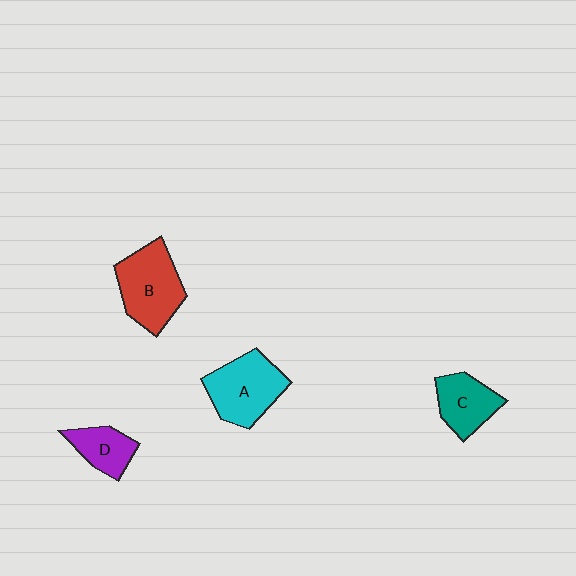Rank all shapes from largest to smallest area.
From largest to smallest: B (red), A (cyan), C (teal), D (purple).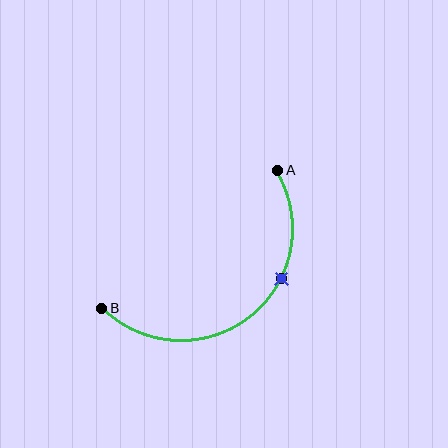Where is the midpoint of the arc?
The arc midpoint is the point on the curve farthest from the straight line joining A and B. It sits below and to the right of that line.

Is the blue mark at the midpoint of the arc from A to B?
No. The blue mark lies on the arc but is closer to endpoint A. The arc midpoint would be at the point on the curve equidistant along the arc from both A and B.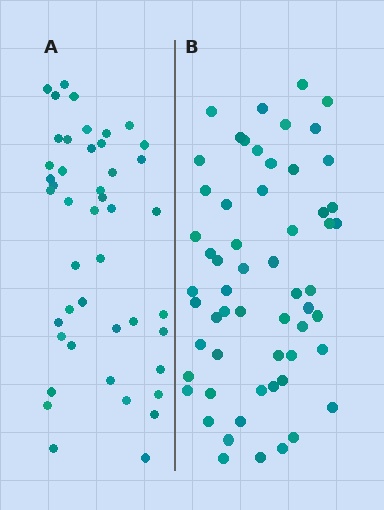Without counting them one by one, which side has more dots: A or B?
Region B (the right region) has more dots.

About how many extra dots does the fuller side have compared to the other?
Region B has approximately 15 more dots than region A.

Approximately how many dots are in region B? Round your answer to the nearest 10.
About 60 dots. (The exact count is 58, which rounds to 60.)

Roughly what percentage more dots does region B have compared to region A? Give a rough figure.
About 30% more.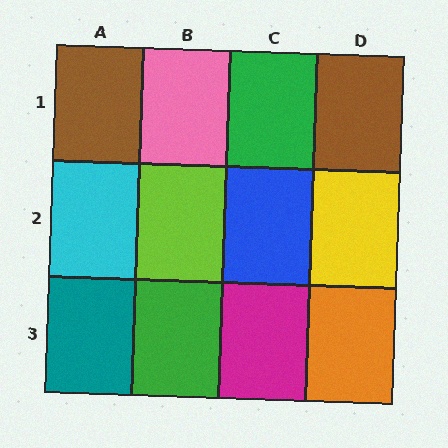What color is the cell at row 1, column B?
Pink.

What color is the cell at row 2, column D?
Yellow.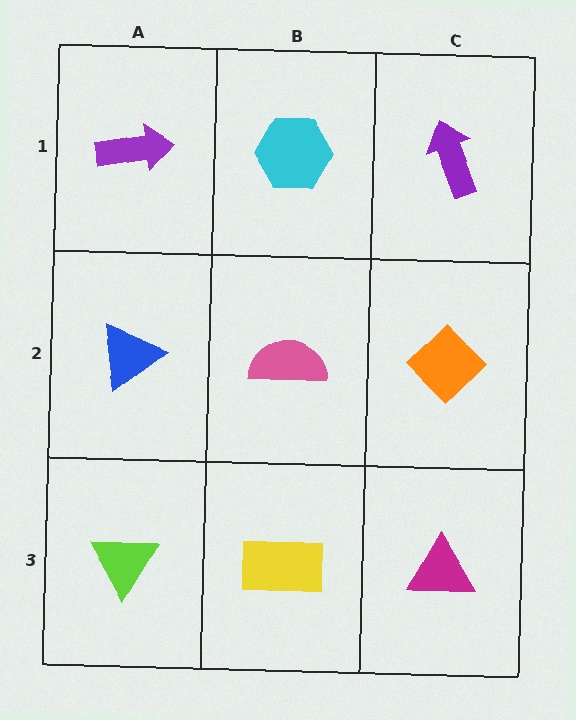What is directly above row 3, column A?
A blue triangle.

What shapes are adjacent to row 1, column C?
An orange diamond (row 2, column C), a cyan hexagon (row 1, column B).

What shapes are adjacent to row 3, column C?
An orange diamond (row 2, column C), a yellow rectangle (row 3, column B).